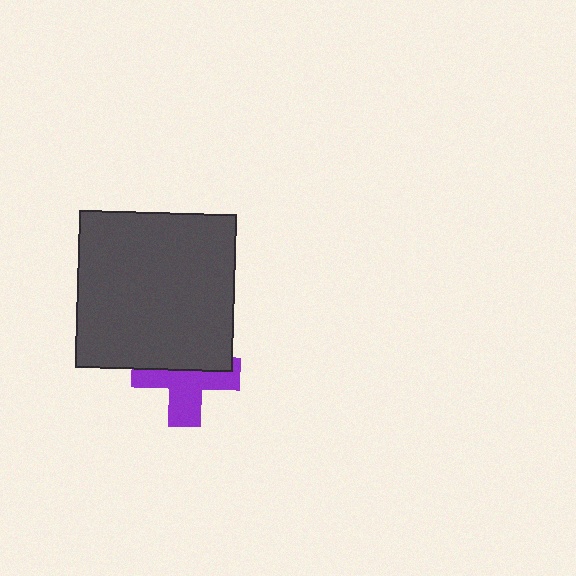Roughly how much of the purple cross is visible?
About half of it is visible (roughly 55%).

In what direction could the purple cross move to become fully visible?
The purple cross could move down. That would shift it out from behind the dark gray square entirely.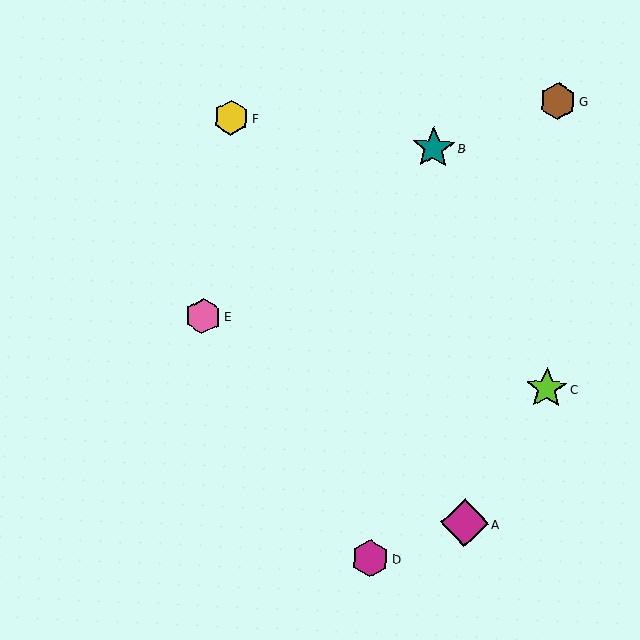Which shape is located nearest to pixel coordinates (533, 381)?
The lime star (labeled C) at (546, 389) is nearest to that location.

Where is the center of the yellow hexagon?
The center of the yellow hexagon is at (231, 118).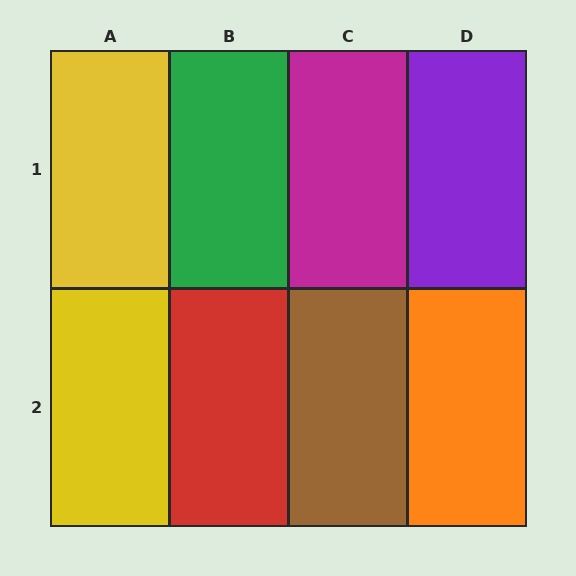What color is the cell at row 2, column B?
Red.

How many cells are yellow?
2 cells are yellow.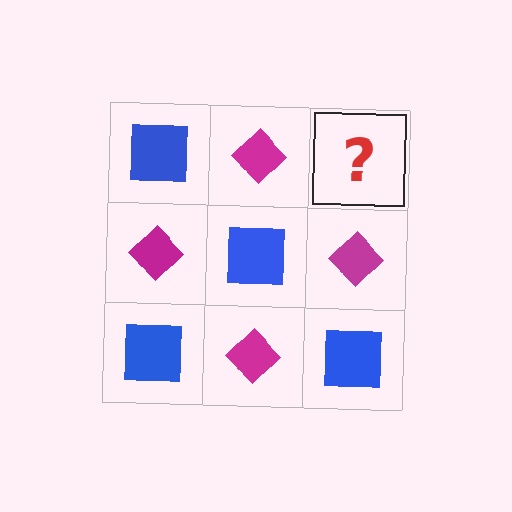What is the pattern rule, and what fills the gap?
The rule is that it alternates blue square and magenta diamond in a checkerboard pattern. The gap should be filled with a blue square.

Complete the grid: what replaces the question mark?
The question mark should be replaced with a blue square.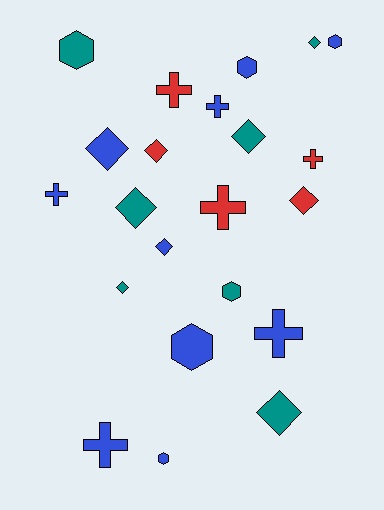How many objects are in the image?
There are 22 objects.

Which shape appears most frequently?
Diamond, with 9 objects.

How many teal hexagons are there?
There are 2 teal hexagons.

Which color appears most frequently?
Blue, with 10 objects.